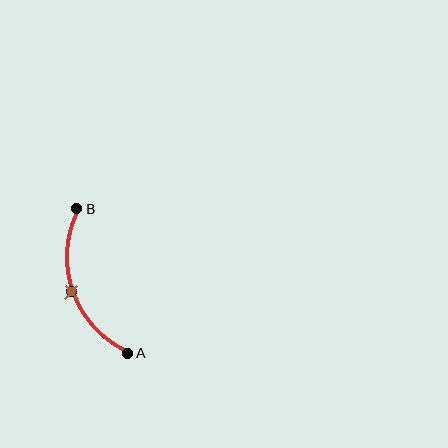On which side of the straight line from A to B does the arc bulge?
The arc bulges to the left of the straight line connecting A and B.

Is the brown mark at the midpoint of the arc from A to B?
Yes. The brown mark lies on the arc at equal arc-length from both A and B — it is the arc midpoint.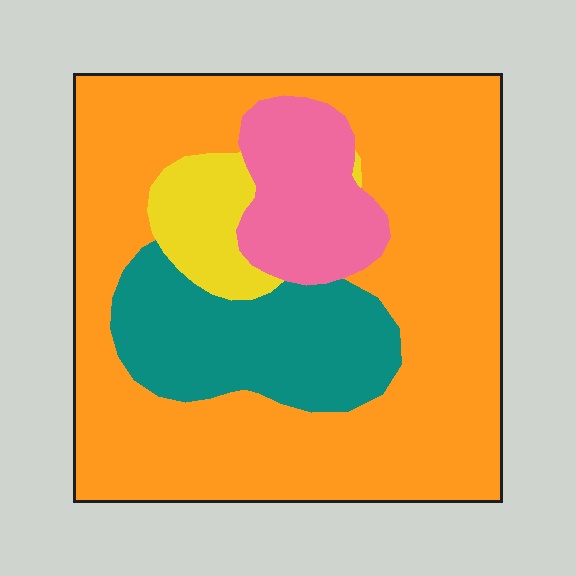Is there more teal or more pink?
Teal.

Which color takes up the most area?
Orange, at roughly 65%.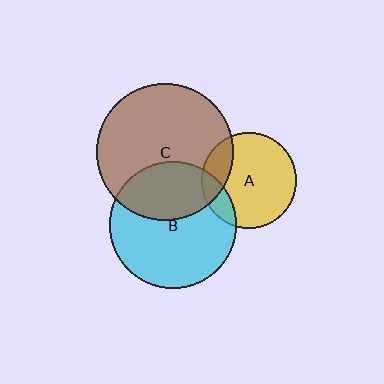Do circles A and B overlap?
Yes.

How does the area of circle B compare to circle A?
Approximately 1.8 times.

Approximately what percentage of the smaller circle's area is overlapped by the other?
Approximately 15%.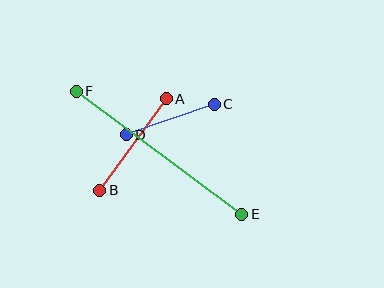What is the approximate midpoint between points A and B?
The midpoint is at approximately (133, 144) pixels.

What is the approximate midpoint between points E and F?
The midpoint is at approximately (159, 153) pixels.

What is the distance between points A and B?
The distance is approximately 113 pixels.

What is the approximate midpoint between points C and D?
The midpoint is at approximately (170, 120) pixels.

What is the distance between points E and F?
The distance is approximately 206 pixels.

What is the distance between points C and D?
The distance is approximately 93 pixels.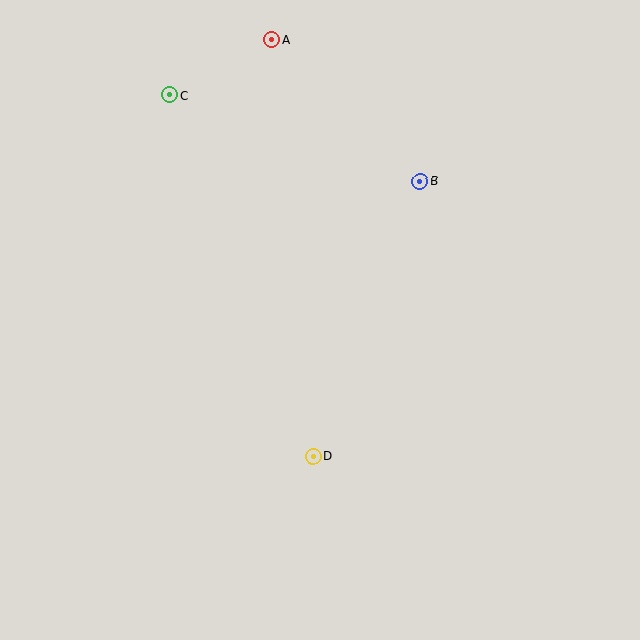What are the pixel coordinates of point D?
Point D is at (313, 456).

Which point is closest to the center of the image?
Point D at (313, 456) is closest to the center.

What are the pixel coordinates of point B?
Point B is at (420, 181).